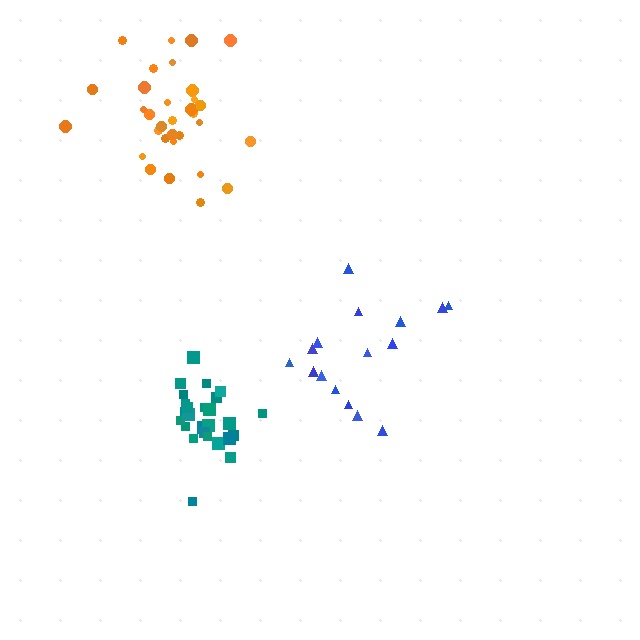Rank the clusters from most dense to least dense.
teal, orange, blue.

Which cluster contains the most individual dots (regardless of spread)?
Orange (33).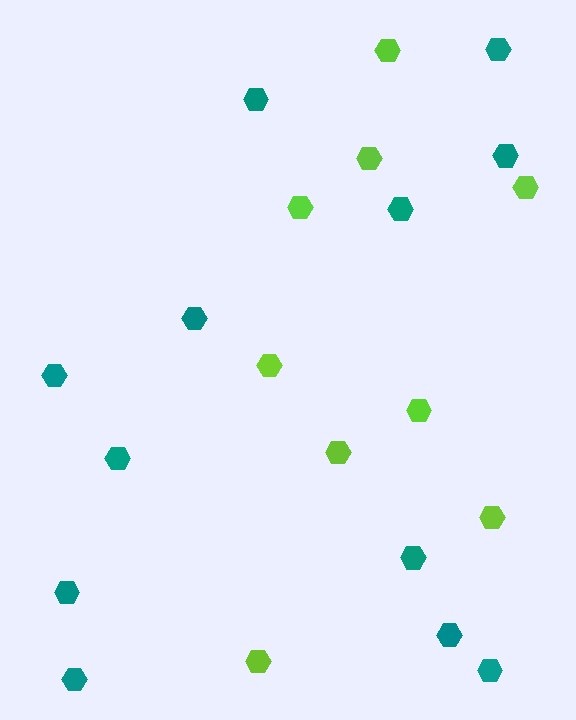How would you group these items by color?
There are 2 groups: one group of teal hexagons (12) and one group of lime hexagons (9).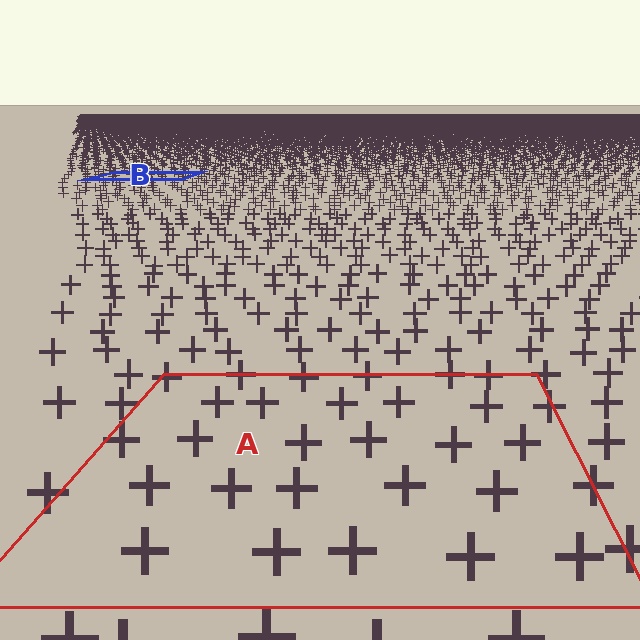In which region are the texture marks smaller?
The texture marks are smaller in region B, because it is farther away.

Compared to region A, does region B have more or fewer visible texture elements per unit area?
Region B has more texture elements per unit area — they are packed more densely because it is farther away.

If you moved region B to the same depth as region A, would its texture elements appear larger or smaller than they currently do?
They would appear larger. At a closer depth, the same texture elements are projected at a bigger on-screen size.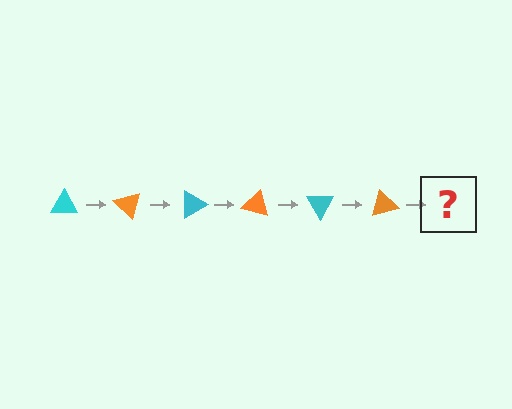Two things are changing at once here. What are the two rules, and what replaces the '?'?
The two rules are that it rotates 45 degrees each step and the color cycles through cyan and orange. The '?' should be a cyan triangle, rotated 270 degrees from the start.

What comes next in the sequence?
The next element should be a cyan triangle, rotated 270 degrees from the start.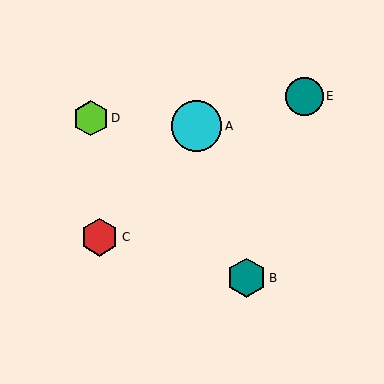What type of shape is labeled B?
Shape B is a teal hexagon.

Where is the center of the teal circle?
The center of the teal circle is at (304, 96).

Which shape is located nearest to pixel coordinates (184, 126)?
The cyan circle (labeled A) at (197, 126) is nearest to that location.